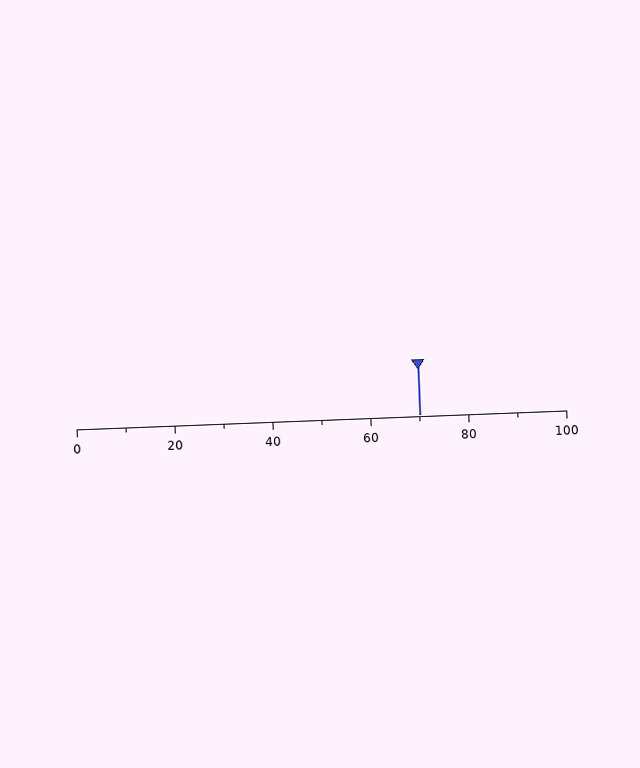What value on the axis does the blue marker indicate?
The marker indicates approximately 70.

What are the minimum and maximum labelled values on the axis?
The axis runs from 0 to 100.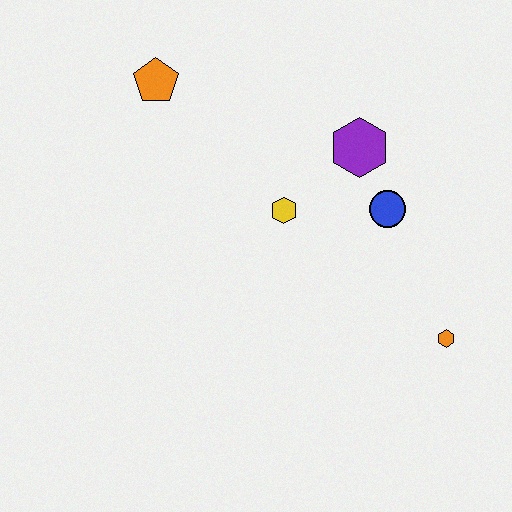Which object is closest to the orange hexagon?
The blue circle is closest to the orange hexagon.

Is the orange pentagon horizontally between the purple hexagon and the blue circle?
No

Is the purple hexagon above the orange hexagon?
Yes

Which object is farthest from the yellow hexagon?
The orange hexagon is farthest from the yellow hexagon.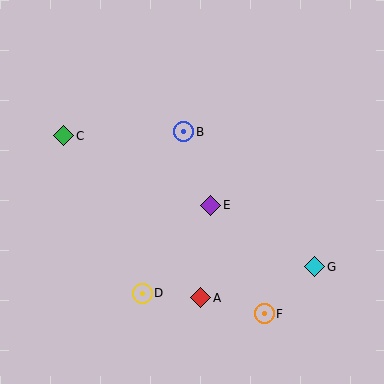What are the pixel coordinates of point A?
Point A is at (201, 298).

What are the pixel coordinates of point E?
Point E is at (211, 205).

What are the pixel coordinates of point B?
Point B is at (184, 132).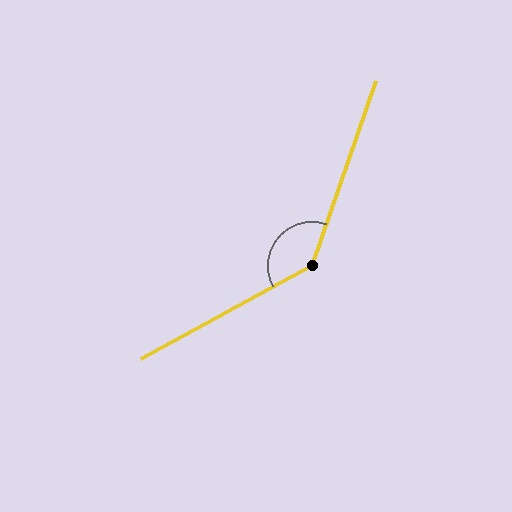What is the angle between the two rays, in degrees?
Approximately 138 degrees.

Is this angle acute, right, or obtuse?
It is obtuse.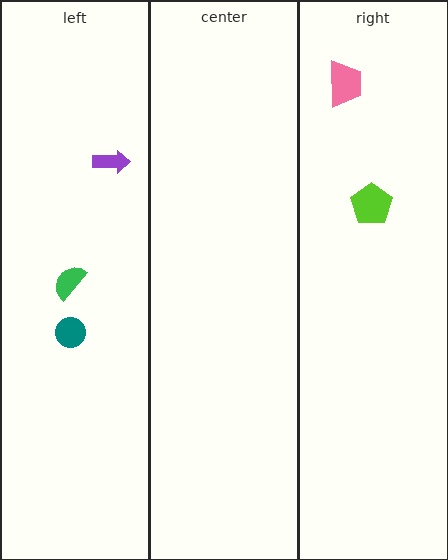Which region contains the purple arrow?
The left region.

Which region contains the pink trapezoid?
The right region.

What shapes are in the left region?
The green semicircle, the purple arrow, the teal circle.